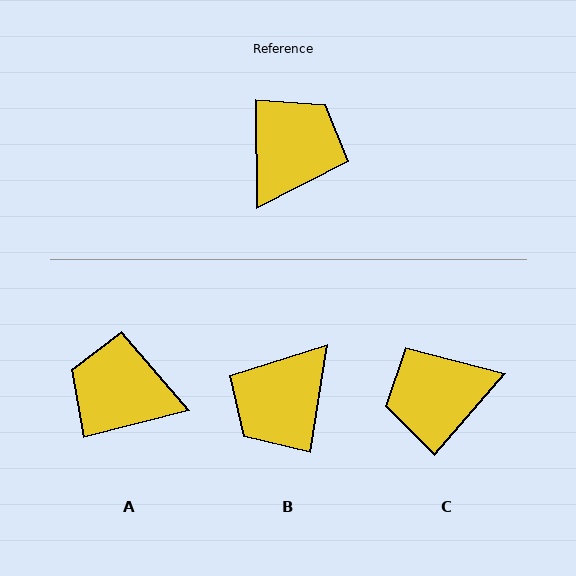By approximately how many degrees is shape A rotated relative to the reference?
Approximately 104 degrees counter-clockwise.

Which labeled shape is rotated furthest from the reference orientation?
B, about 171 degrees away.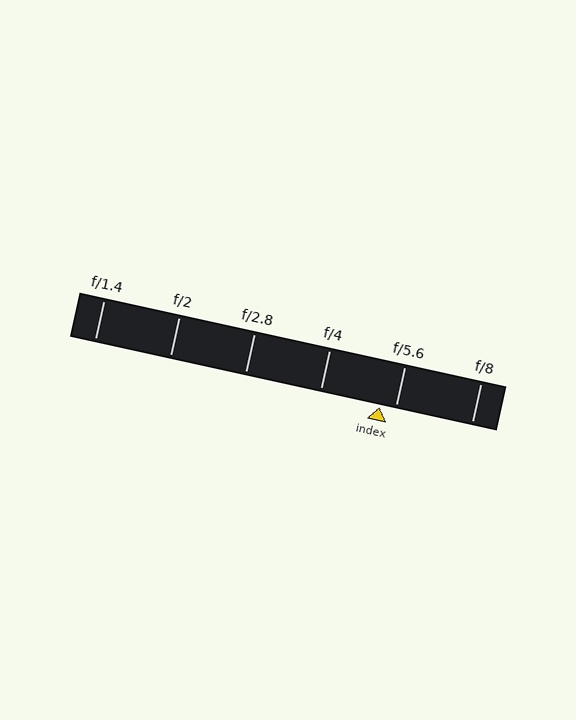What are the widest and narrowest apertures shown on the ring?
The widest aperture shown is f/1.4 and the narrowest is f/8.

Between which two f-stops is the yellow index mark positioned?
The index mark is between f/4 and f/5.6.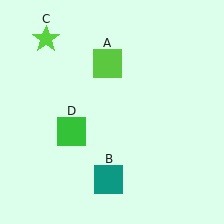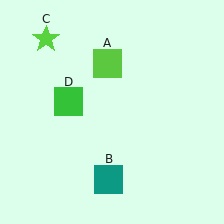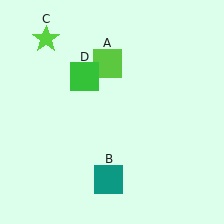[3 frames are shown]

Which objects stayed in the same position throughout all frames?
Lime square (object A) and teal square (object B) and lime star (object C) remained stationary.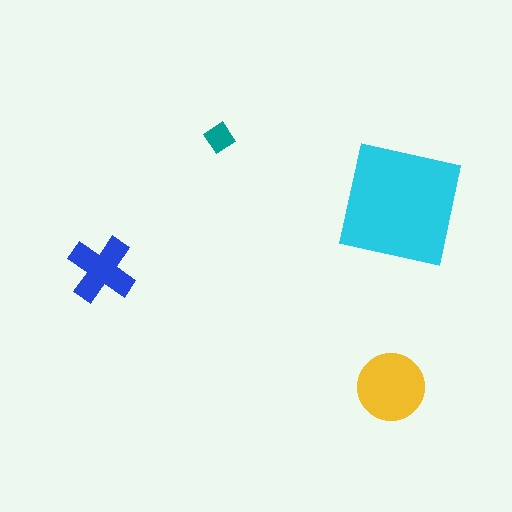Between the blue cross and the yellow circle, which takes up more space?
The yellow circle.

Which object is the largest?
The cyan square.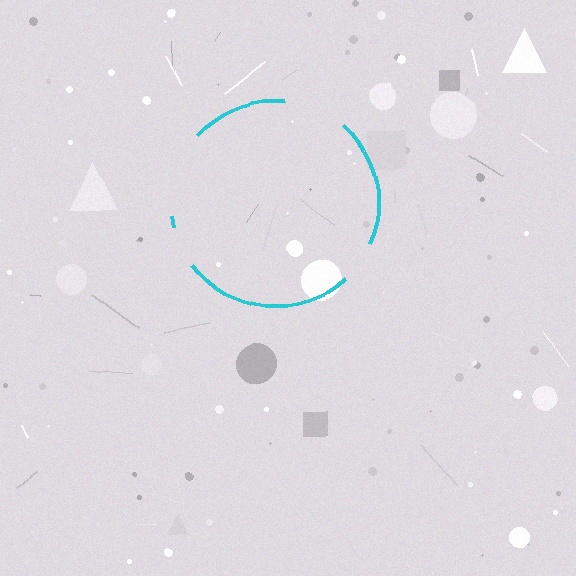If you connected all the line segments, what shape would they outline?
They would outline a circle.